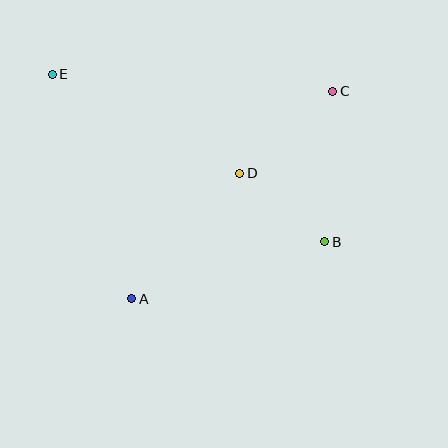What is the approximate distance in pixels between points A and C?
The distance between A and C is approximately 289 pixels.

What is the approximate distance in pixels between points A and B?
The distance between A and B is approximately 202 pixels.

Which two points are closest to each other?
Points B and D are closest to each other.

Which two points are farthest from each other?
Points B and E are farthest from each other.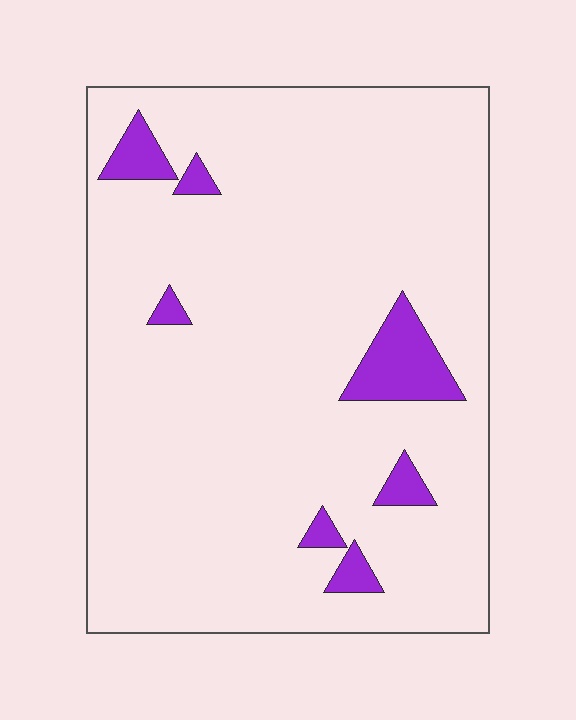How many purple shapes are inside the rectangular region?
7.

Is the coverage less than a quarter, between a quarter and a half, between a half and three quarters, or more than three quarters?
Less than a quarter.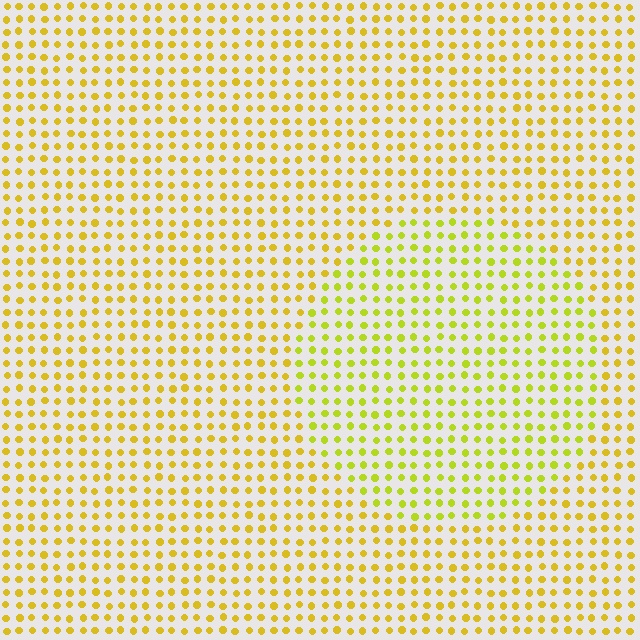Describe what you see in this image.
The image is filled with small yellow elements in a uniform arrangement. A circle-shaped region is visible where the elements are tinted to a slightly different hue, forming a subtle color boundary.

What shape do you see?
I see a circle.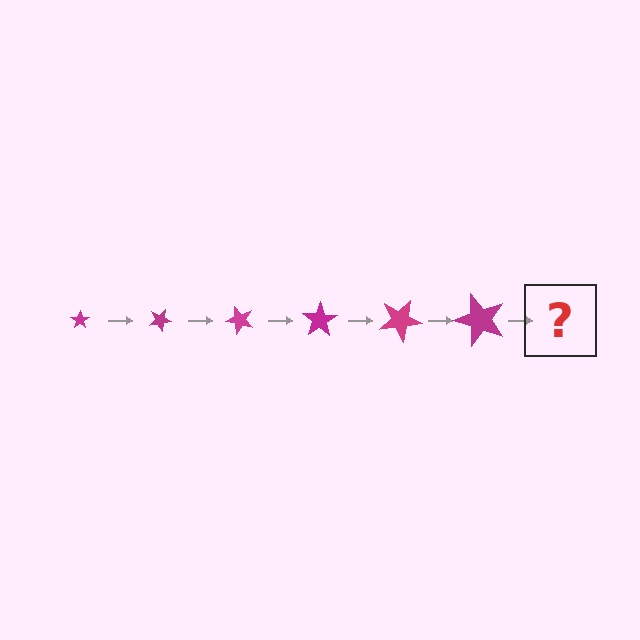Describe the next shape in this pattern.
It should be a star, larger than the previous one and rotated 150 degrees from the start.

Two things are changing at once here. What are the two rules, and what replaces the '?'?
The two rules are that the star grows larger each step and it rotates 25 degrees each step. The '?' should be a star, larger than the previous one and rotated 150 degrees from the start.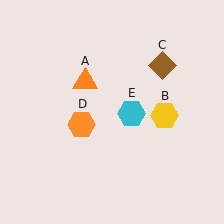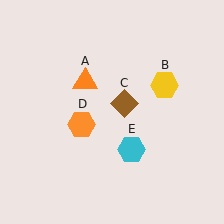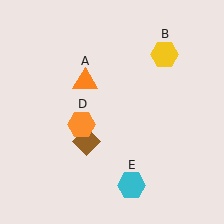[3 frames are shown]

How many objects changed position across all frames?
3 objects changed position: yellow hexagon (object B), brown diamond (object C), cyan hexagon (object E).